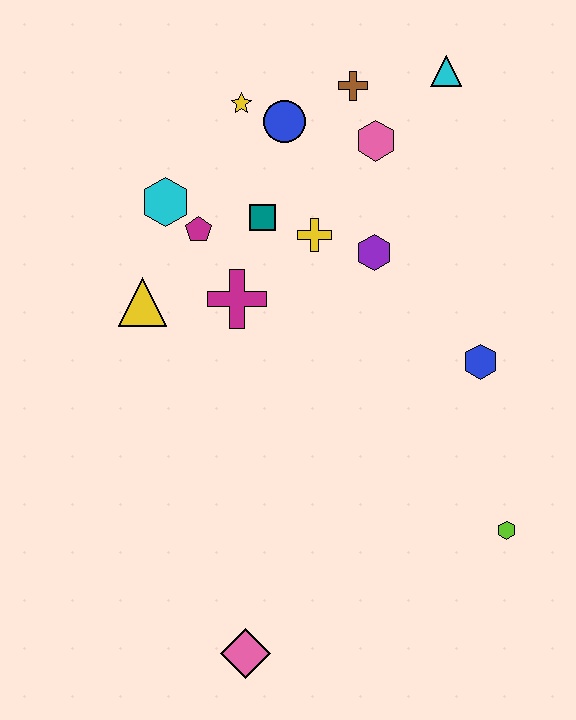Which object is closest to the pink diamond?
The lime hexagon is closest to the pink diamond.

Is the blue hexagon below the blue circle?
Yes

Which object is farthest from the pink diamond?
The cyan triangle is farthest from the pink diamond.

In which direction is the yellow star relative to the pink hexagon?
The yellow star is to the left of the pink hexagon.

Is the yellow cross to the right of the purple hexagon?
No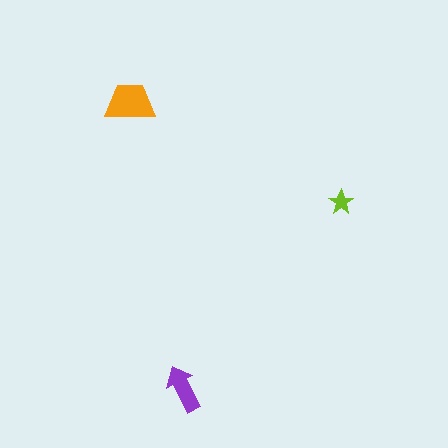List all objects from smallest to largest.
The lime star, the purple arrow, the orange trapezoid.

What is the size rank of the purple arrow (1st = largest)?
2nd.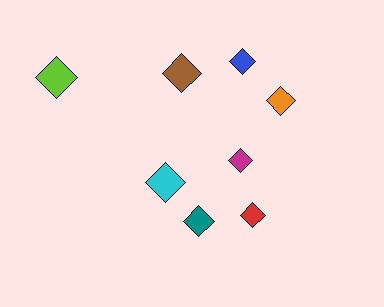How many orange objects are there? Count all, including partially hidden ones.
There is 1 orange object.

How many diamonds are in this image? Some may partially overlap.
There are 8 diamonds.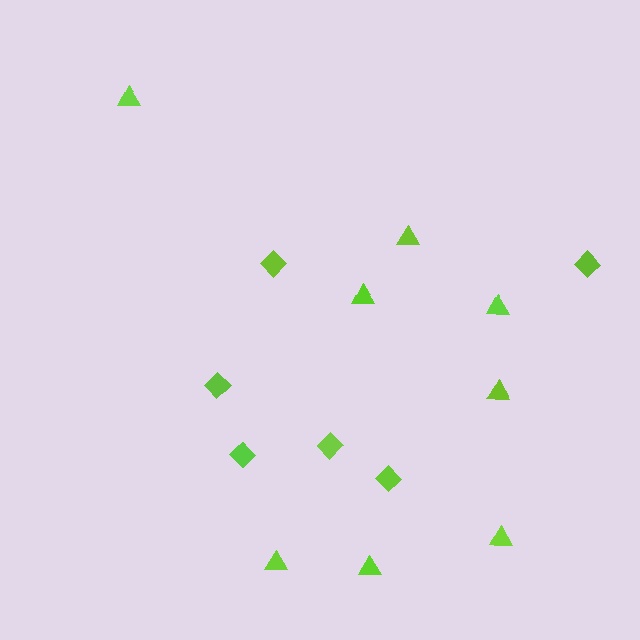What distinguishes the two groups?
There are 2 groups: one group of triangles (8) and one group of diamonds (6).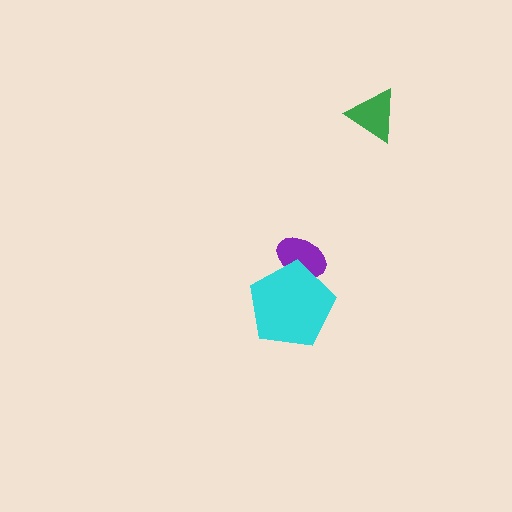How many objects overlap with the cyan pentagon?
1 object overlaps with the cyan pentagon.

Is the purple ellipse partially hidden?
Yes, it is partially covered by another shape.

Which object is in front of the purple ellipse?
The cyan pentagon is in front of the purple ellipse.